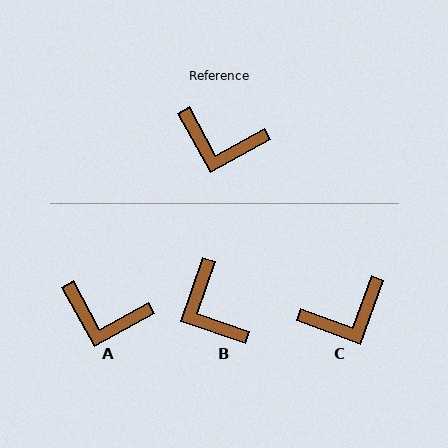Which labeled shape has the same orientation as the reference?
A.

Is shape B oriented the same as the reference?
No, it is off by about 48 degrees.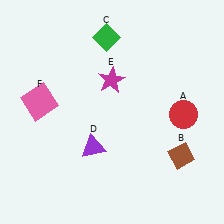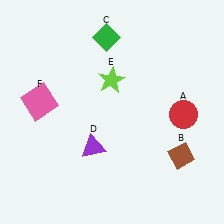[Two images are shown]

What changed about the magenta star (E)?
In Image 1, E is magenta. In Image 2, it changed to lime.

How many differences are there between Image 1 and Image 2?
There is 1 difference between the two images.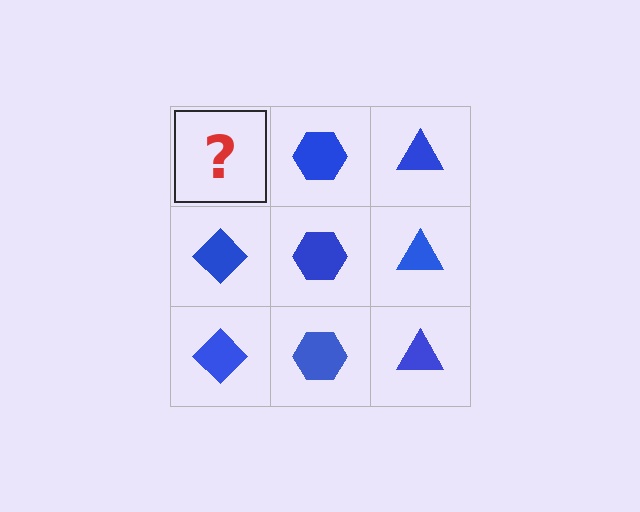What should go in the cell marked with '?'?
The missing cell should contain a blue diamond.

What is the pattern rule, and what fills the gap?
The rule is that each column has a consistent shape. The gap should be filled with a blue diamond.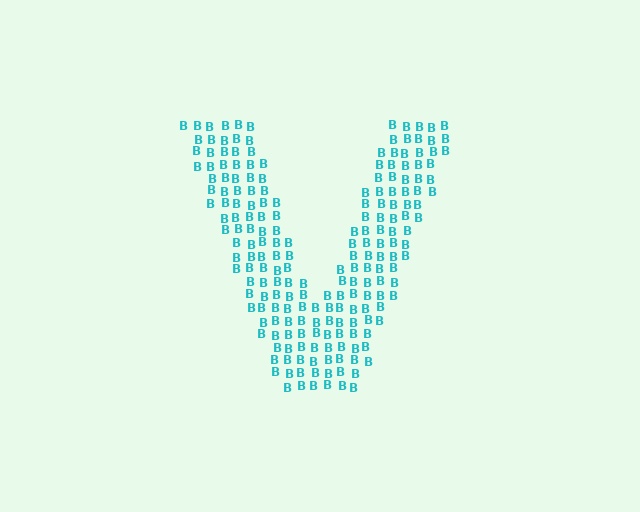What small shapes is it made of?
It is made of small letter B's.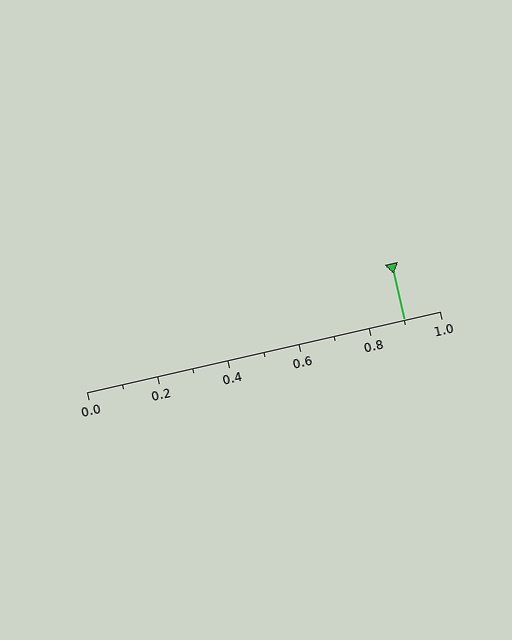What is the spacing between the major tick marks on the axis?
The major ticks are spaced 0.2 apart.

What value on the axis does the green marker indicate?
The marker indicates approximately 0.9.